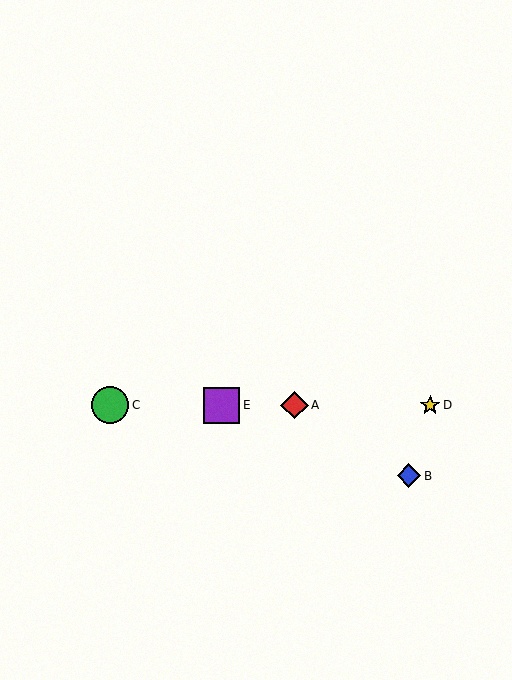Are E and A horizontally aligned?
Yes, both are at y≈405.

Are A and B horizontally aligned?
No, A is at y≈405 and B is at y≈476.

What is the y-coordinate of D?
Object D is at y≈405.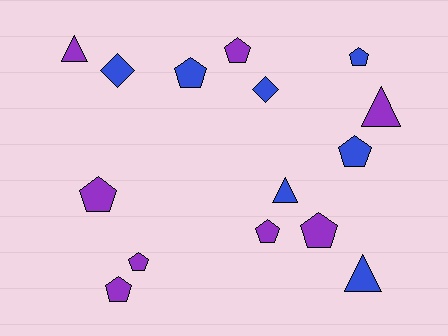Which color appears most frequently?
Purple, with 8 objects.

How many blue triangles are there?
There are 2 blue triangles.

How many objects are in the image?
There are 15 objects.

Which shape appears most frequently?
Pentagon, with 9 objects.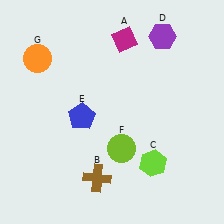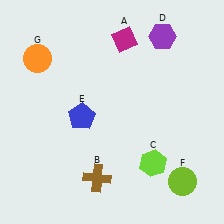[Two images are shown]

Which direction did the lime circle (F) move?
The lime circle (F) moved right.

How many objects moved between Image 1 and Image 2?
1 object moved between the two images.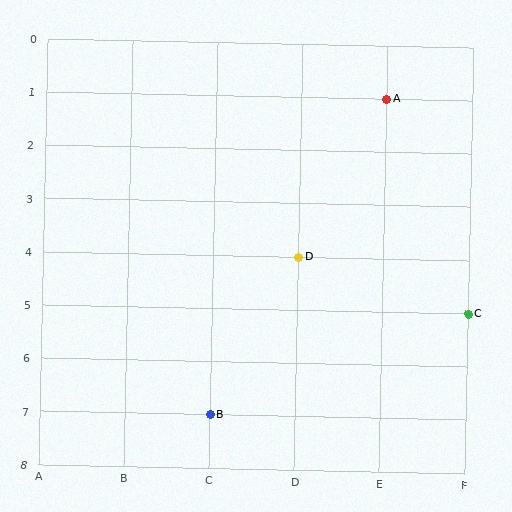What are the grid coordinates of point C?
Point C is at grid coordinates (F, 5).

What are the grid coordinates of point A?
Point A is at grid coordinates (E, 1).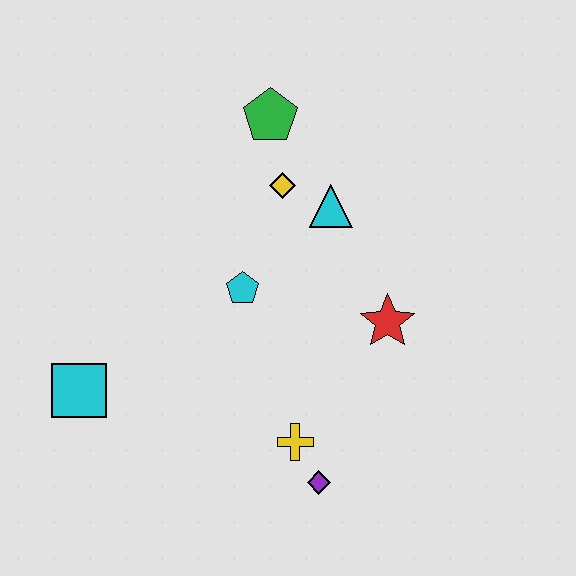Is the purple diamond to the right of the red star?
No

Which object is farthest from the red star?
The cyan square is farthest from the red star.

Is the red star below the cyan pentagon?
Yes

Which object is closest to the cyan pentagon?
The yellow diamond is closest to the cyan pentagon.